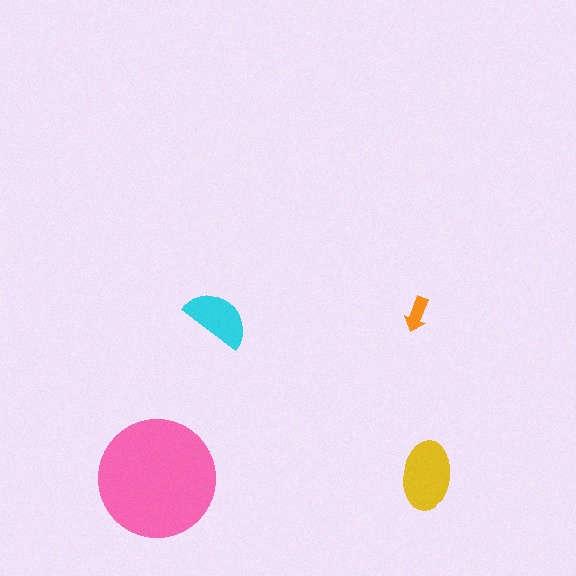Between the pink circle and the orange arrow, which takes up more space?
The pink circle.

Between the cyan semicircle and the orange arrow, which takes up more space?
The cyan semicircle.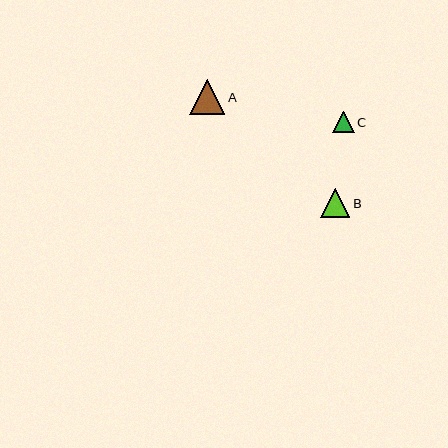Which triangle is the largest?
Triangle A is the largest with a size of approximately 35 pixels.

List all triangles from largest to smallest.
From largest to smallest: A, B, C.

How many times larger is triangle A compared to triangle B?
Triangle A is approximately 1.2 times the size of triangle B.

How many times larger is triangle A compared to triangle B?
Triangle A is approximately 1.2 times the size of triangle B.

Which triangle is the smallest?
Triangle C is the smallest with a size of approximately 21 pixels.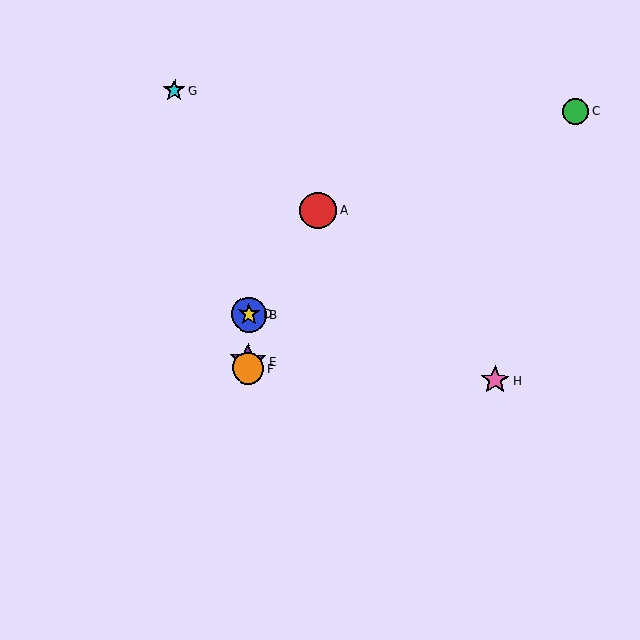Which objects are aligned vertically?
Objects B, D, E, F are aligned vertically.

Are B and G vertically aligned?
No, B is at x≈249 and G is at x≈174.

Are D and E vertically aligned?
Yes, both are at x≈249.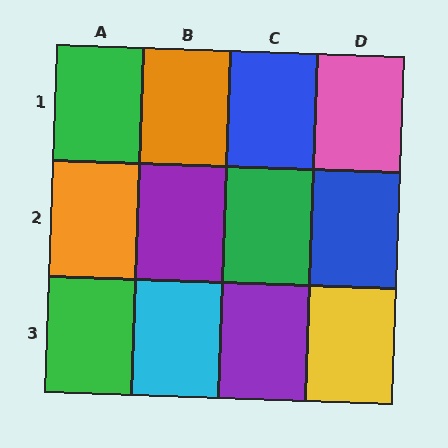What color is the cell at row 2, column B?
Purple.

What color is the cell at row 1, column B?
Orange.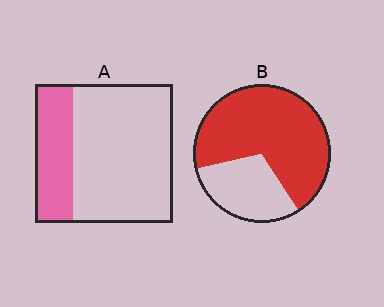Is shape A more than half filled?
No.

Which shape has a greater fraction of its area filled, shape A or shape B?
Shape B.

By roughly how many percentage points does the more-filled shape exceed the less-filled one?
By roughly 40 percentage points (B over A).